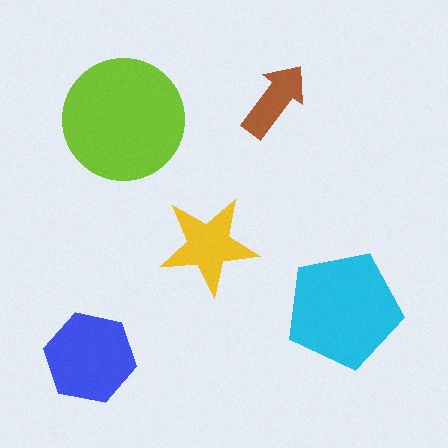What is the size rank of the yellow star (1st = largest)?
4th.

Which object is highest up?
The brown arrow is topmost.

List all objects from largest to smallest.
The lime circle, the cyan pentagon, the blue hexagon, the yellow star, the brown arrow.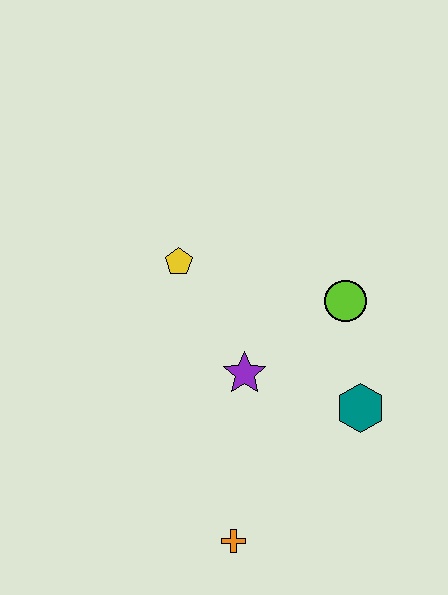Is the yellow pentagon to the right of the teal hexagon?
No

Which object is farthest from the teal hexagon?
The yellow pentagon is farthest from the teal hexagon.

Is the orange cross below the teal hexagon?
Yes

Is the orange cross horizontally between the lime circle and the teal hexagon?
No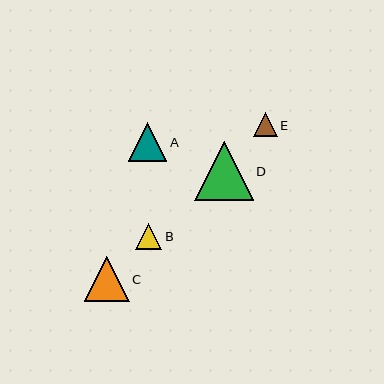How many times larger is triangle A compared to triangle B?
Triangle A is approximately 1.5 times the size of triangle B.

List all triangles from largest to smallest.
From largest to smallest: D, C, A, B, E.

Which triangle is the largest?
Triangle D is the largest with a size of approximately 59 pixels.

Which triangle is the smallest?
Triangle E is the smallest with a size of approximately 24 pixels.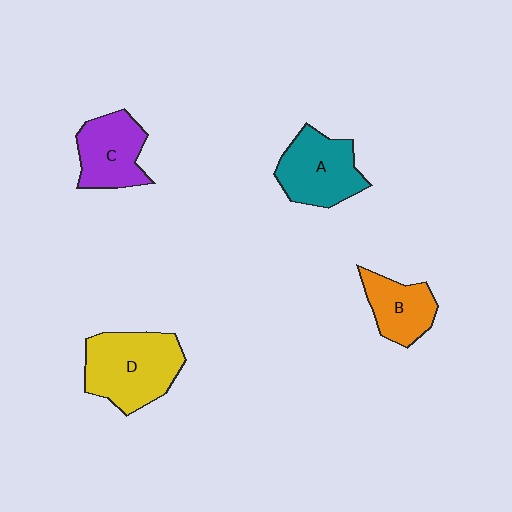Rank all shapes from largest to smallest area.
From largest to smallest: D (yellow), A (teal), C (purple), B (orange).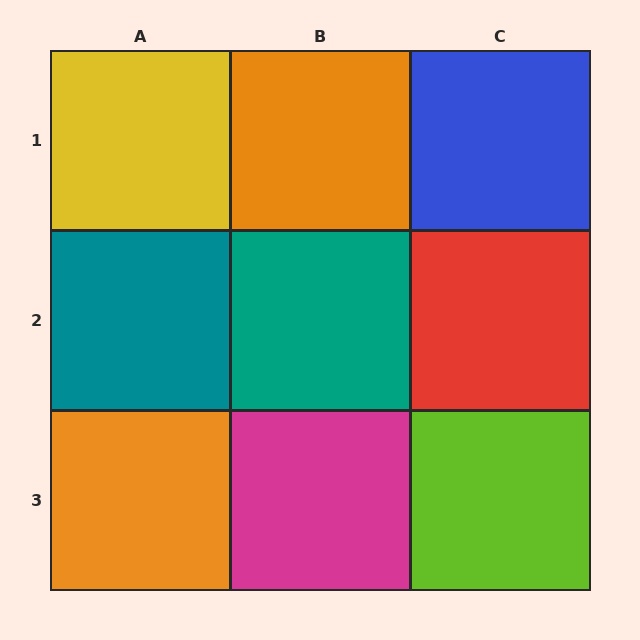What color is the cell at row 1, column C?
Blue.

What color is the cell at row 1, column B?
Orange.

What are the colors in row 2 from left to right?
Teal, teal, red.